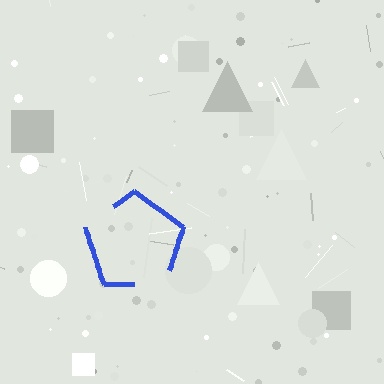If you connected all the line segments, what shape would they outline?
They would outline a pentagon.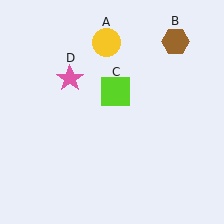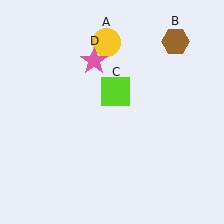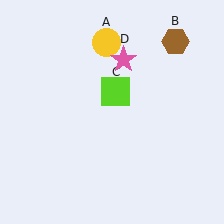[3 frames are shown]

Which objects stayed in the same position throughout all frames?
Yellow circle (object A) and brown hexagon (object B) and lime square (object C) remained stationary.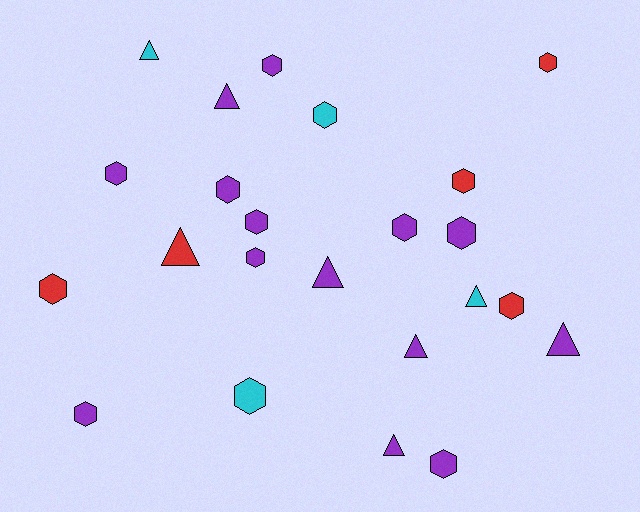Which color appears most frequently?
Purple, with 14 objects.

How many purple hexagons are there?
There are 9 purple hexagons.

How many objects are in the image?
There are 23 objects.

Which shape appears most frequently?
Hexagon, with 15 objects.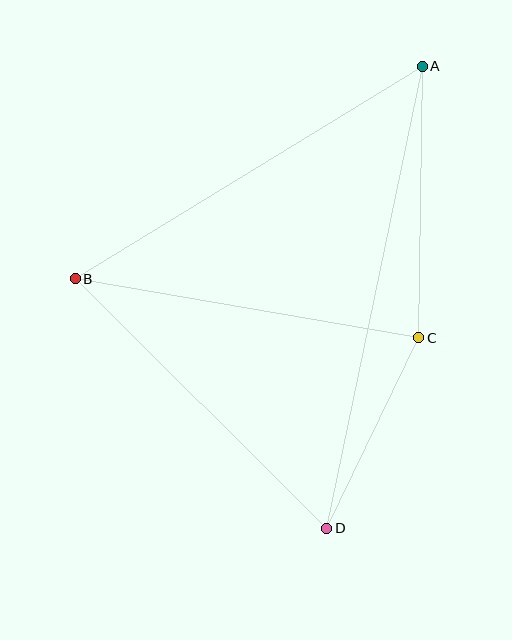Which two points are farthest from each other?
Points A and D are farthest from each other.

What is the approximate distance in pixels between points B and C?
The distance between B and C is approximately 348 pixels.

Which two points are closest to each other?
Points C and D are closest to each other.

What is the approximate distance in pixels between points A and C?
The distance between A and C is approximately 271 pixels.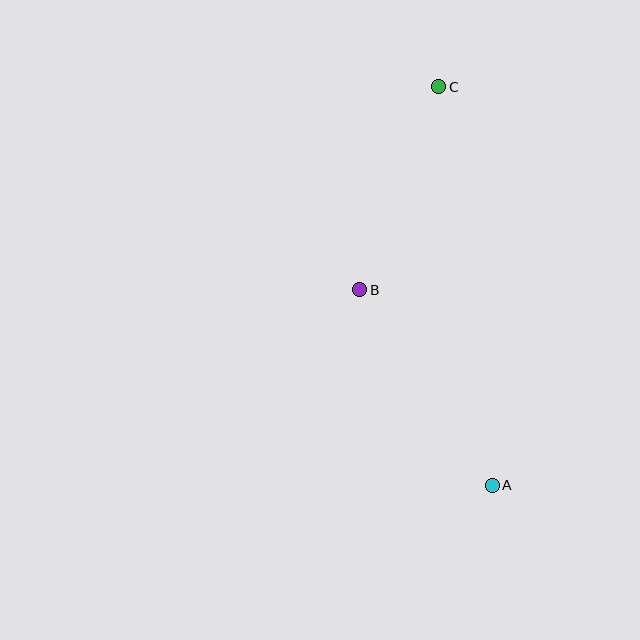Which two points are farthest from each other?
Points A and C are farthest from each other.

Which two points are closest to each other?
Points B and C are closest to each other.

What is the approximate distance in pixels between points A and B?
The distance between A and B is approximately 236 pixels.